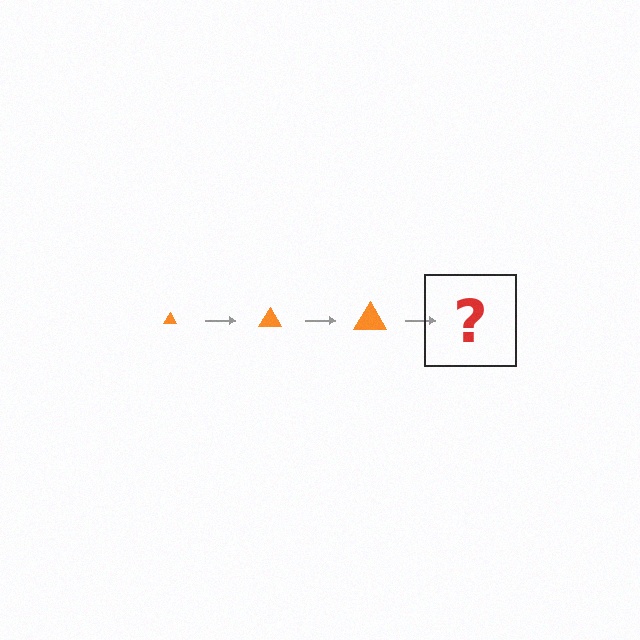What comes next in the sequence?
The next element should be an orange triangle, larger than the previous one.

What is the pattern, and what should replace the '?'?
The pattern is that the triangle gets progressively larger each step. The '?' should be an orange triangle, larger than the previous one.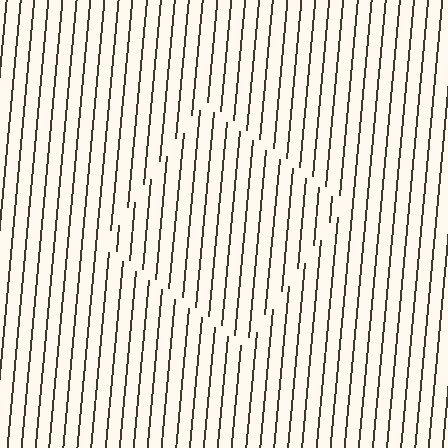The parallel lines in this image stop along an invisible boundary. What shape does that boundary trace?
An illusory square. The interior of the shape contains the same grating, shifted by half a period — the contour is defined by the phase discontinuity where line-ends from the inner and outer gratings abut.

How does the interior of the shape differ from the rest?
The interior of the shape contains the same grating, shifted by half a period — the contour is defined by the phase discontinuity where line-ends from the inner and outer gratings abut.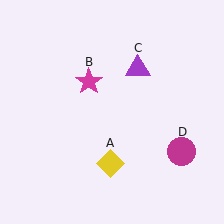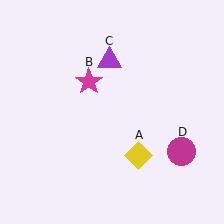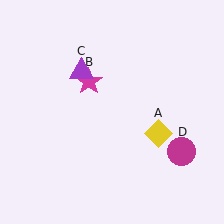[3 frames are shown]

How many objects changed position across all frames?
2 objects changed position: yellow diamond (object A), purple triangle (object C).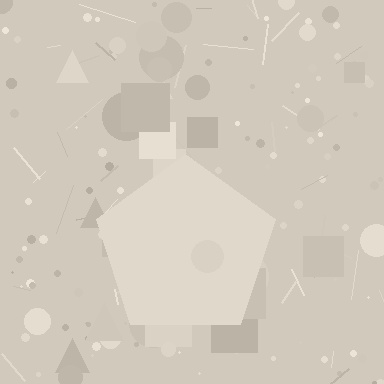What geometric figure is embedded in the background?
A pentagon is embedded in the background.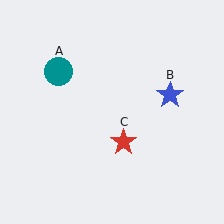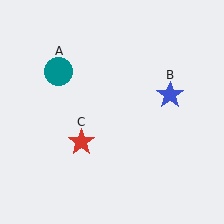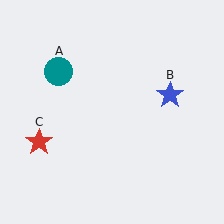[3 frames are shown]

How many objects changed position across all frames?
1 object changed position: red star (object C).